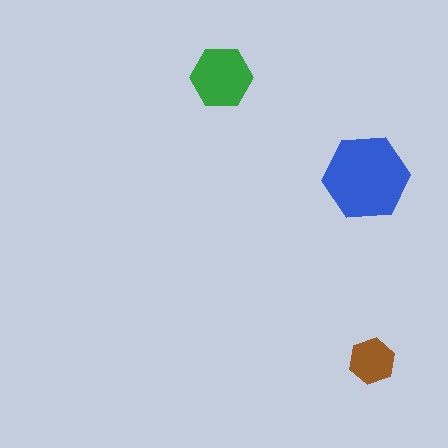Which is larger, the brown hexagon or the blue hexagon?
The blue one.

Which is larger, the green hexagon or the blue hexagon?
The blue one.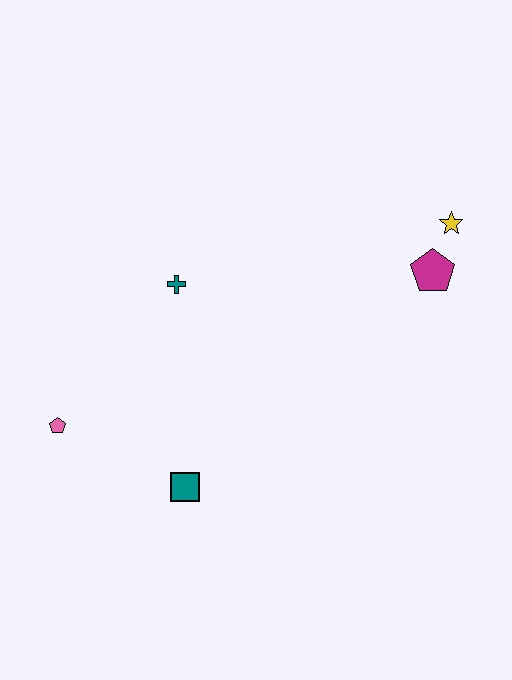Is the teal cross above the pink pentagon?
Yes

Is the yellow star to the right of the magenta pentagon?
Yes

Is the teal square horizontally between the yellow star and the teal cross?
Yes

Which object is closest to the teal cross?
The pink pentagon is closest to the teal cross.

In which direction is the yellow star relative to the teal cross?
The yellow star is to the right of the teal cross.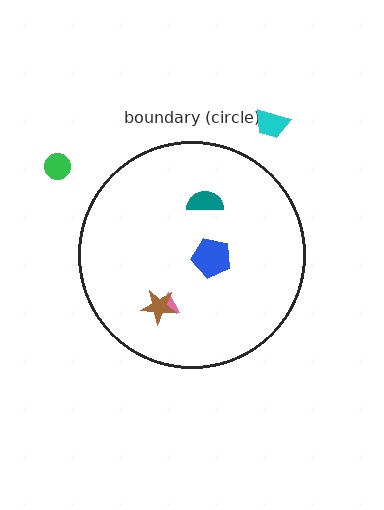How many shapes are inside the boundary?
4 inside, 2 outside.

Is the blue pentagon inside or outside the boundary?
Inside.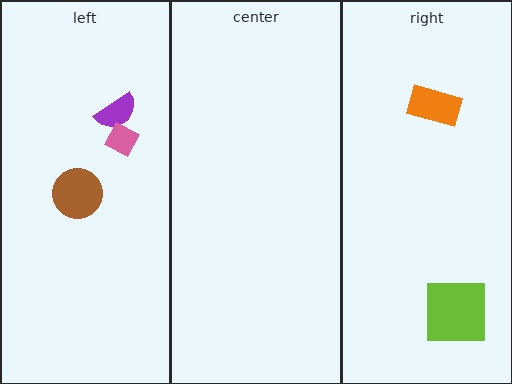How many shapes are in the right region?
2.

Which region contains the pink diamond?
The left region.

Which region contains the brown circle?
The left region.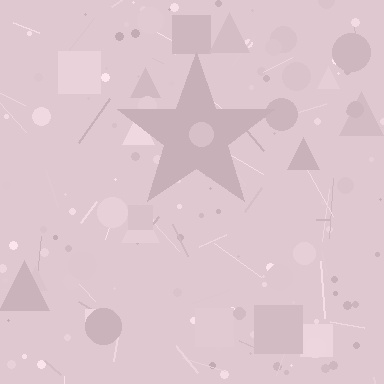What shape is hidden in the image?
A star is hidden in the image.